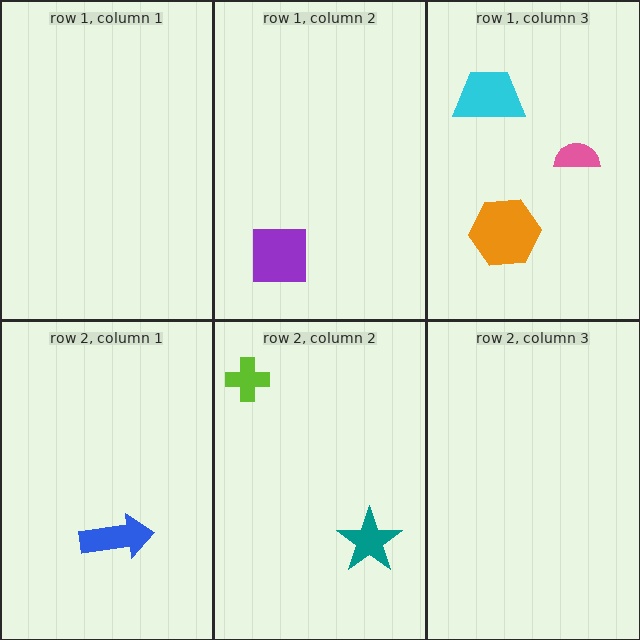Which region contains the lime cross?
The row 2, column 2 region.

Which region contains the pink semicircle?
The row 1, column 3 region.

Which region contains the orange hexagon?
The row 1, column 3 region.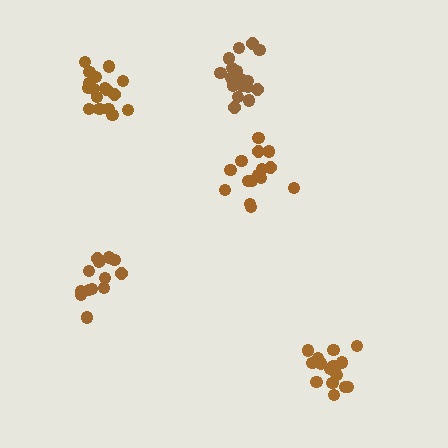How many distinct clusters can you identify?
There are 5 distinct clusters.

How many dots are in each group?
Group 1: 14 dots, Group 2: 18 dots, Group 3: 17 dots, Group 4: 15 dots, Group 5: 16 dots (80 total).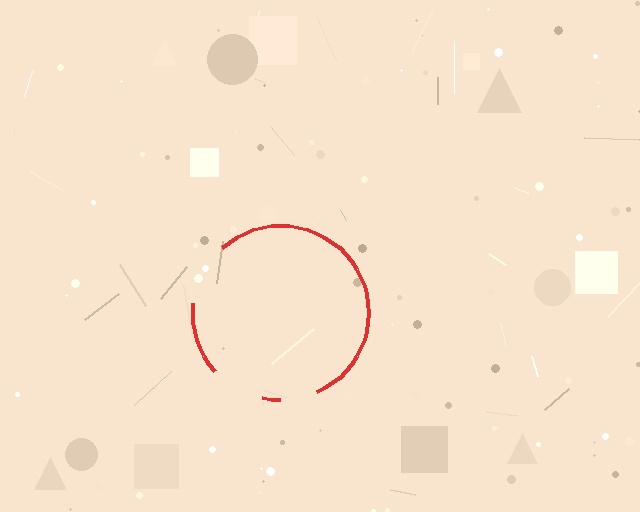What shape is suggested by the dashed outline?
The dashed outline suggests a circle.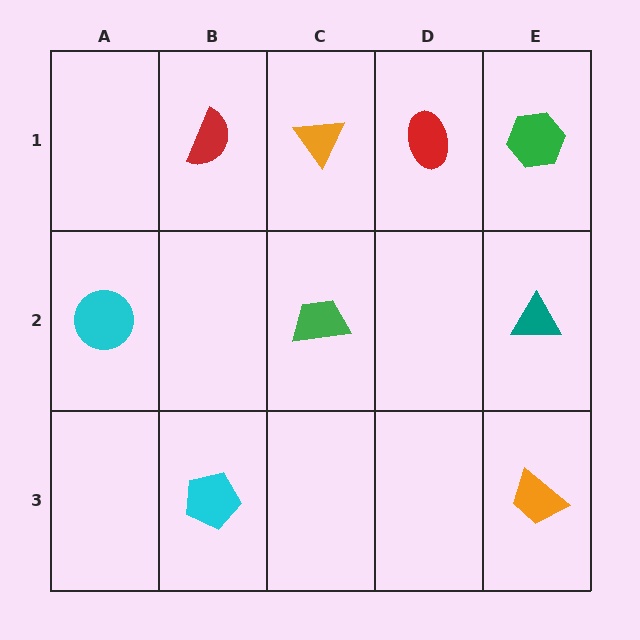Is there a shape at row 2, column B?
No, that cell is empty.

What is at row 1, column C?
An orange triangle.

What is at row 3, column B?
A cyan pentagon.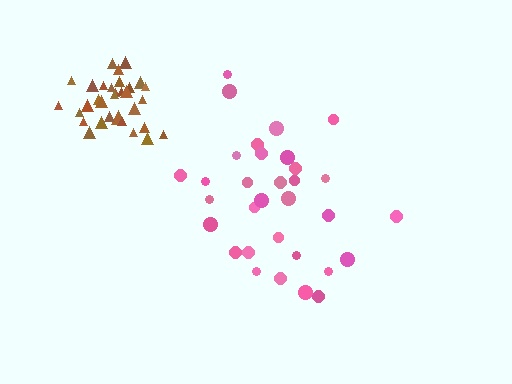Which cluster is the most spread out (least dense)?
Pink.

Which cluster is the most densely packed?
Brown.